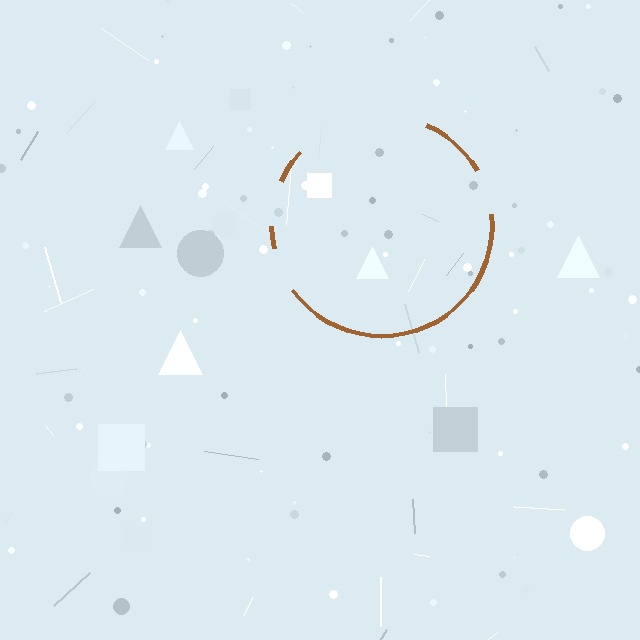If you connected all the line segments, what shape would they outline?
They would outline a circle.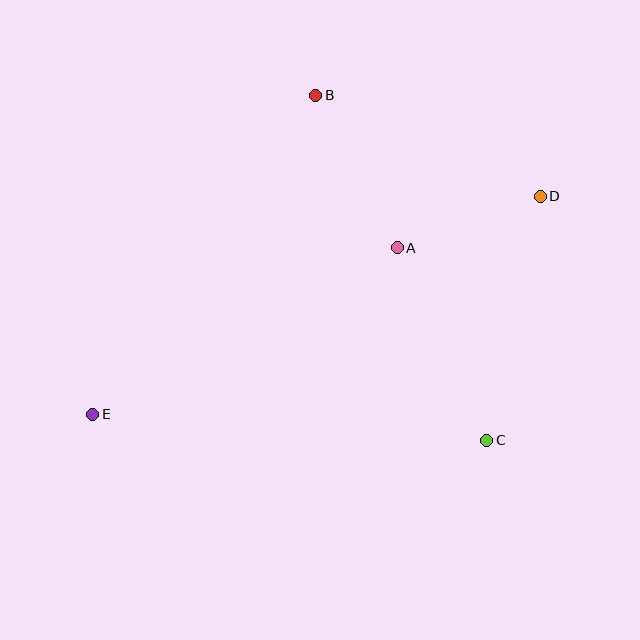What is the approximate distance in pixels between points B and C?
The distance between B and C is approximately 385 pixels.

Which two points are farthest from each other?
Points D and E are farthest from each other.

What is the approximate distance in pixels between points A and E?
The distance between A and E is approximately 347 pixels.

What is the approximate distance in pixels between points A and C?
The distance between A and C is approximately 212 pixels.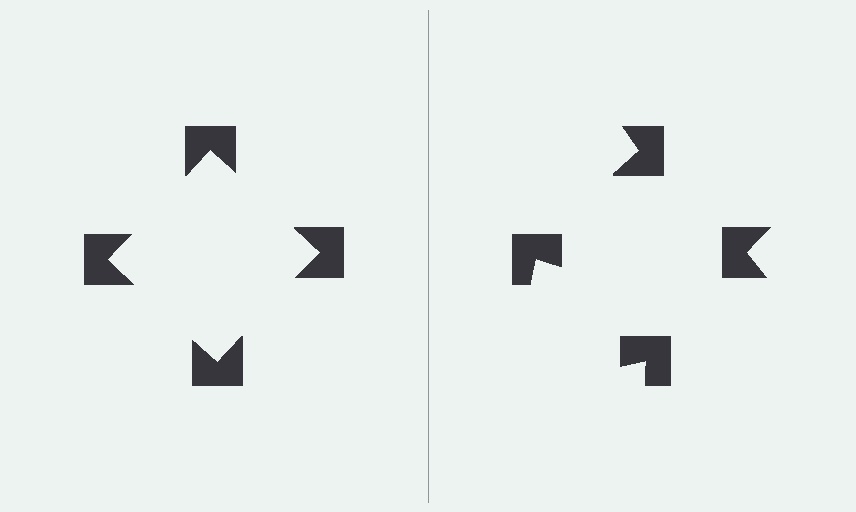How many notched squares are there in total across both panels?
8 — 4 on each side.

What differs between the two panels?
The notched squares are positioned identically on both sides; only the wedge orientations differ. On the left they align to a square; on the right they are misaligned.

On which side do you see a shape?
An illusory square appears on the left side. On the right side the wedge cuts are rotated, so no coherent shape forms.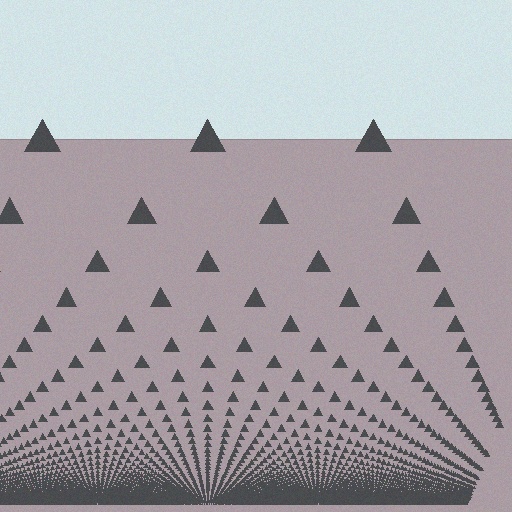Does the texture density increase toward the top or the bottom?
Density increases toward the bottom.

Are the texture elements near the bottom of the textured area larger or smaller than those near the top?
Smaller. The gradient is inverted — elements near the bottom are smaller and denser.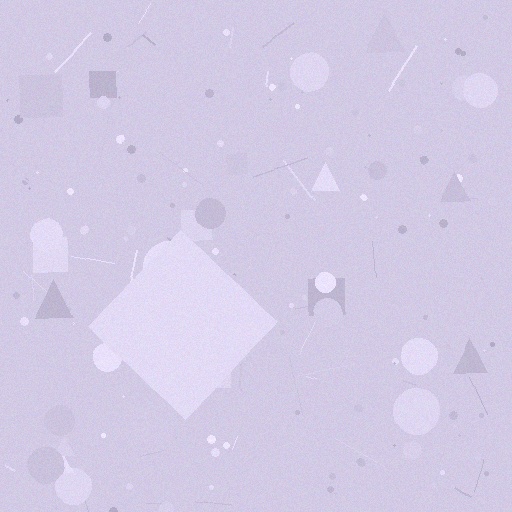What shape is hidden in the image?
A diamond is hidden in the image.